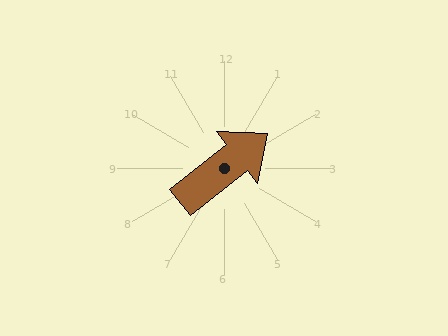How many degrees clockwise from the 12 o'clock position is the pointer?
Approximately 51 degrees.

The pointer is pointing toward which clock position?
Roughly 2 o'clock.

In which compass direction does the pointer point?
Northeast.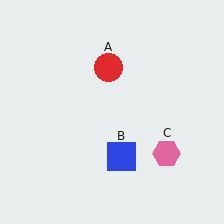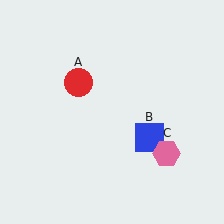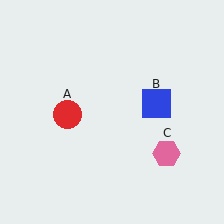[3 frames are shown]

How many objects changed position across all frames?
2 objects changed position: red circle (object A), blue square (object B).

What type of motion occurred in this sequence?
The red circle (object A), blue square (object B) rotated counterclockwise around the center of the scene.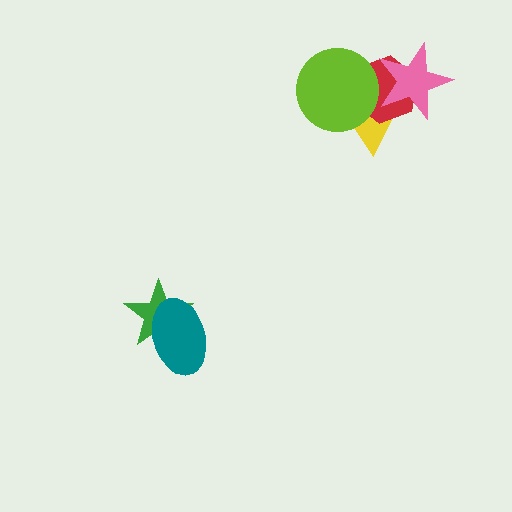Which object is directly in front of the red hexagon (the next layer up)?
The lime circle is directly in front of the red hexagon.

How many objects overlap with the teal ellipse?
1 object overlaps with the teal ellipse.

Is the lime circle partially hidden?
No, no other shape covers it.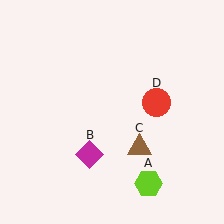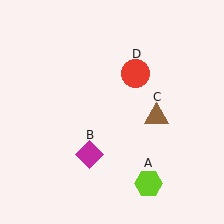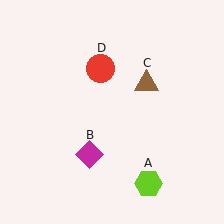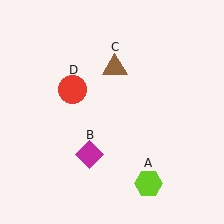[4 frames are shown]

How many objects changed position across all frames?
2 objects changed position: brown triangle (object C), red circle (object D).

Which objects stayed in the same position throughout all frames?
Lime hexagon (object A) and magenta diamond (object B) remained stationary.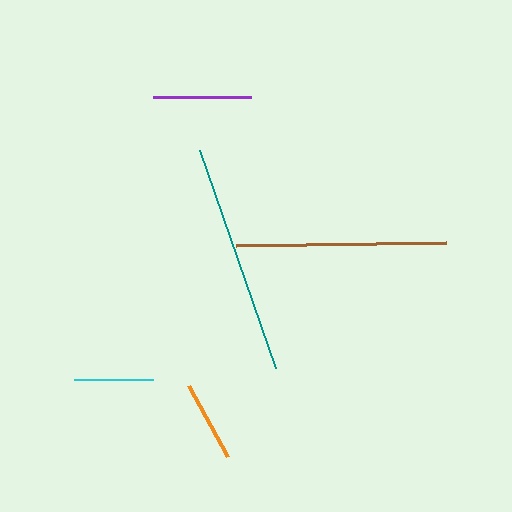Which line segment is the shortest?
The cyan line is the shortest at approximately 79 pixels.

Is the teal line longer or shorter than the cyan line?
The teal line is longer than the cyan line.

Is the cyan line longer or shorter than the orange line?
The orange line is longer than the cyan line.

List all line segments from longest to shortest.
From longest to shortest: teal, brown, purple, orange, cyan.